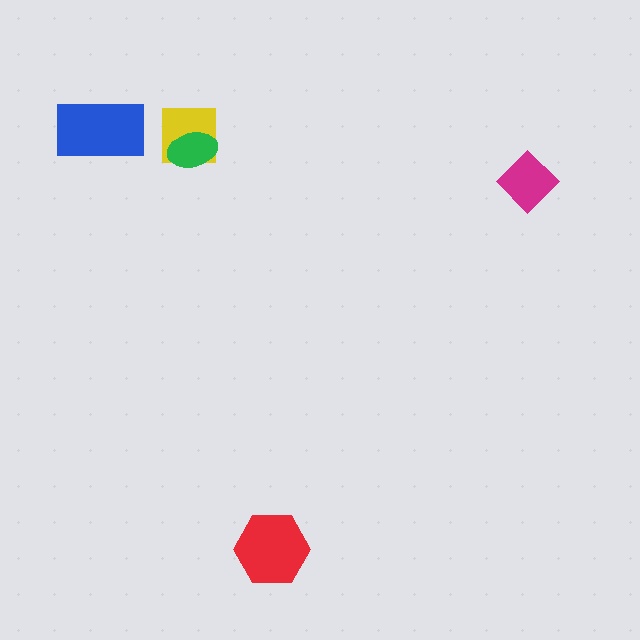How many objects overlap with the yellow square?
1 object overlaps with the yellow square.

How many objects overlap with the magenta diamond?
0 objects overlap with the magenta diamond.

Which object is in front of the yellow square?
The green ellipse is in front of the yellow square.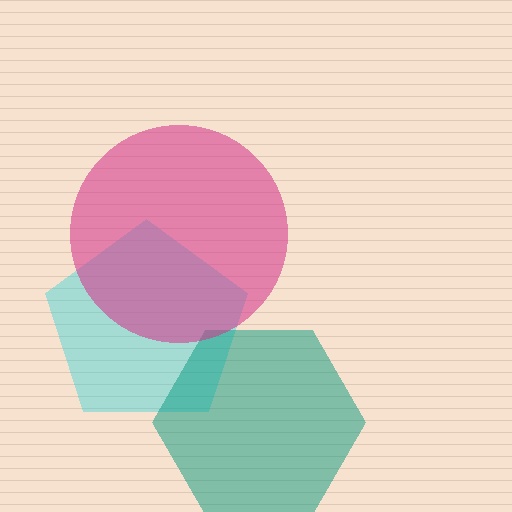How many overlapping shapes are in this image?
There are 3 overlapping shapes in the image.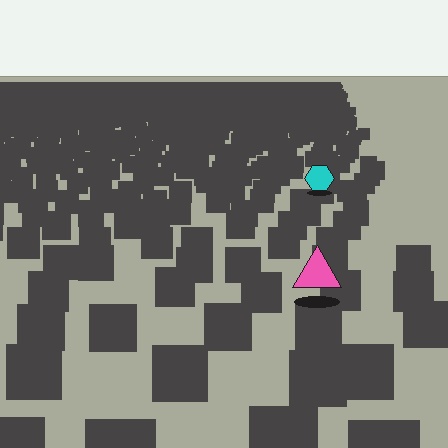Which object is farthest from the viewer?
The cyan hexagon is farthest from the viewer. It appears smaller and the ground texture around it is denser.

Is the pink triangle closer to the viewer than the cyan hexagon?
Yes. The pink triangle is closer — you can tell from the texture gradient: the ground texture is coarser near it.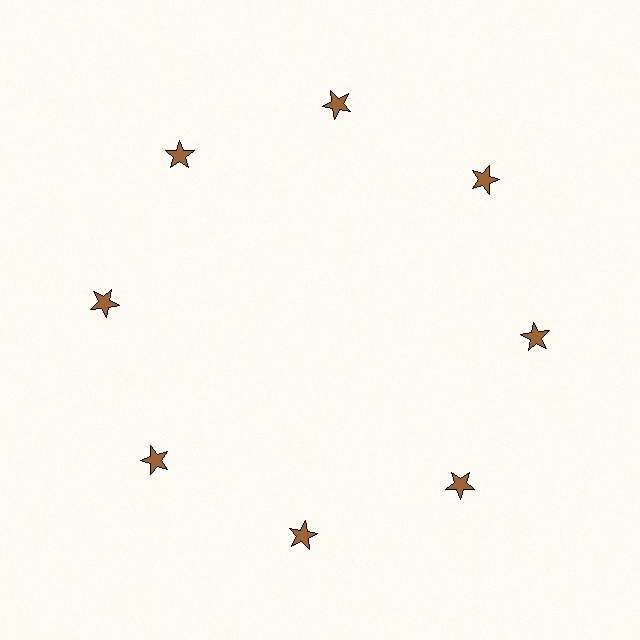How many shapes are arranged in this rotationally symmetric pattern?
There are 8 shapes, arranged in 8 groups of 1.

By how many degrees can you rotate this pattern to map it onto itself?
The pattern maps onto itself every 45 degrees of rotation.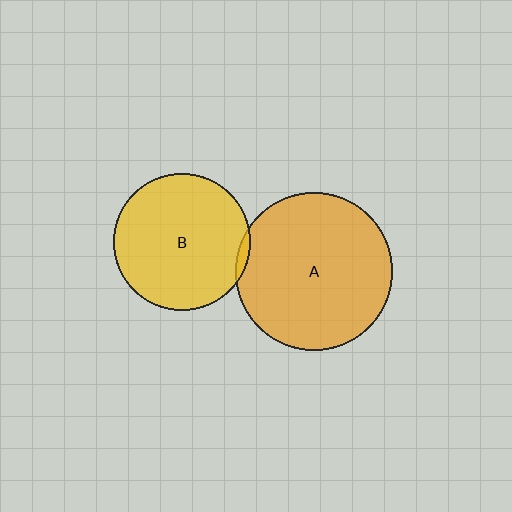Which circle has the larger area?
Circle A (orange).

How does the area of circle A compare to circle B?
Approximately 1.3 times.